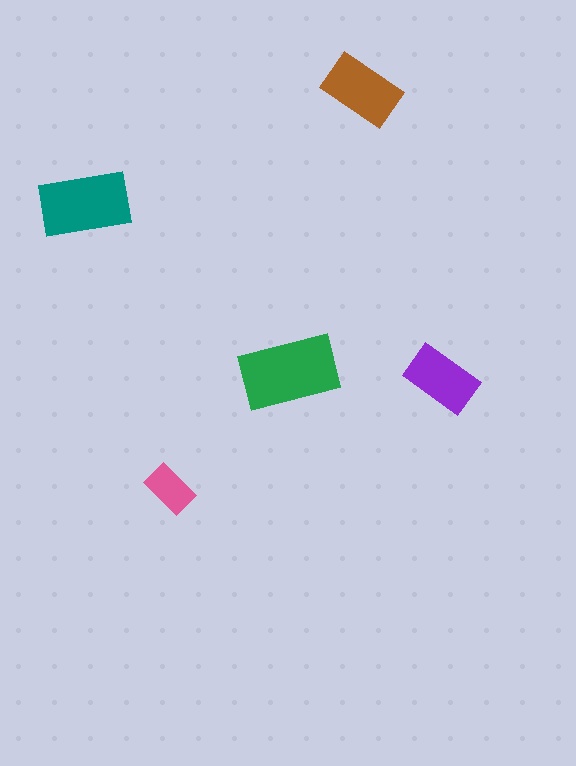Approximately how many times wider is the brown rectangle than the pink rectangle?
About 1.5 times wider.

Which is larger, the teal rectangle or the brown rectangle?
The teal one.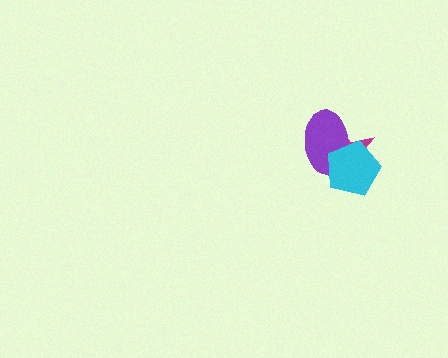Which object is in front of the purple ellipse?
The cyan pentagon is in front of the purple ellipse.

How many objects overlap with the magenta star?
2 objects overlap with the magenta star.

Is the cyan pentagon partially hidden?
No, no other shape covers it.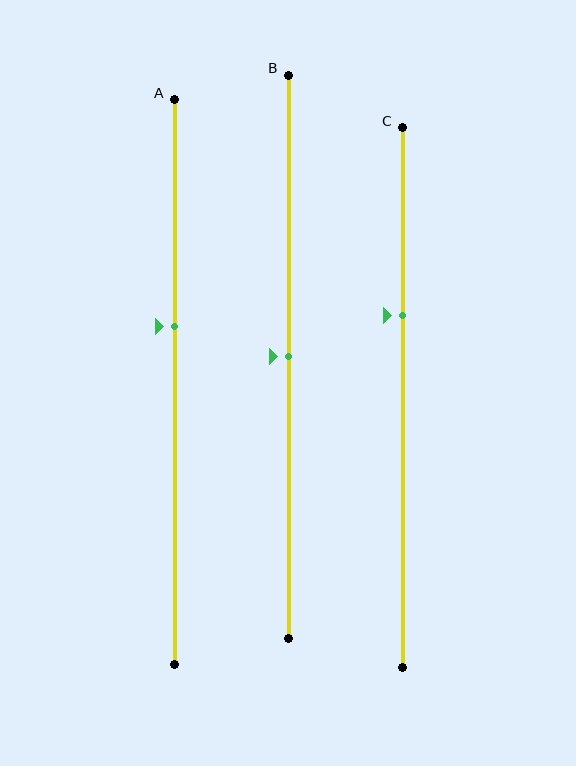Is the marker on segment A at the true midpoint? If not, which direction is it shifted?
No, the marker on segment A is shifted upward by about 10% of the segment length.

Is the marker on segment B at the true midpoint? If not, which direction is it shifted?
Yes, the marker on segment B is at the true midpoint.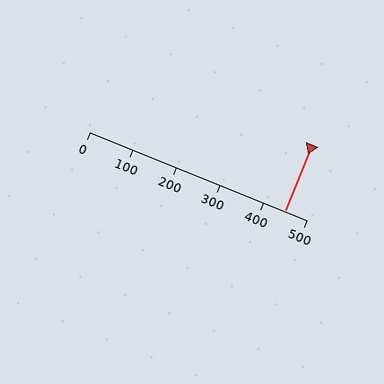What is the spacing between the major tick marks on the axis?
The major ticks are spaced 100 apart.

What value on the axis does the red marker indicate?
The marker indicates approximately 450.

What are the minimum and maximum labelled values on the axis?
The axis runs from 0 to 500.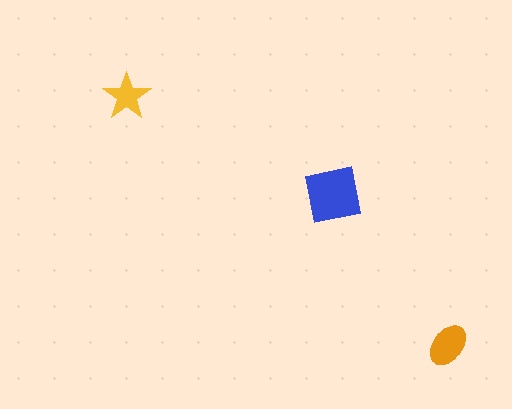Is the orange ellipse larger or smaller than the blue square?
Smaller.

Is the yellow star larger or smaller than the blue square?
Smaller.